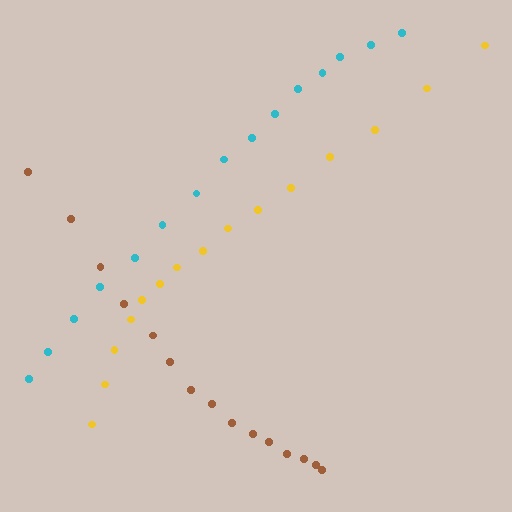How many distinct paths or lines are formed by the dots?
There are 3 distinct paths.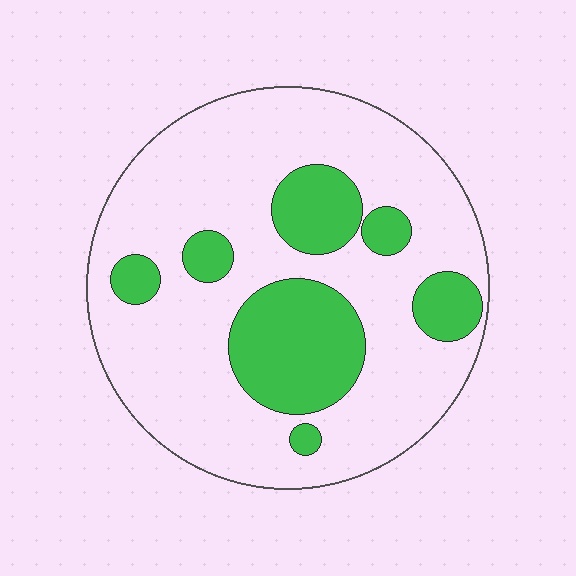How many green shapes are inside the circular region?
7.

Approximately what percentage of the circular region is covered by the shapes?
Approximately 25%.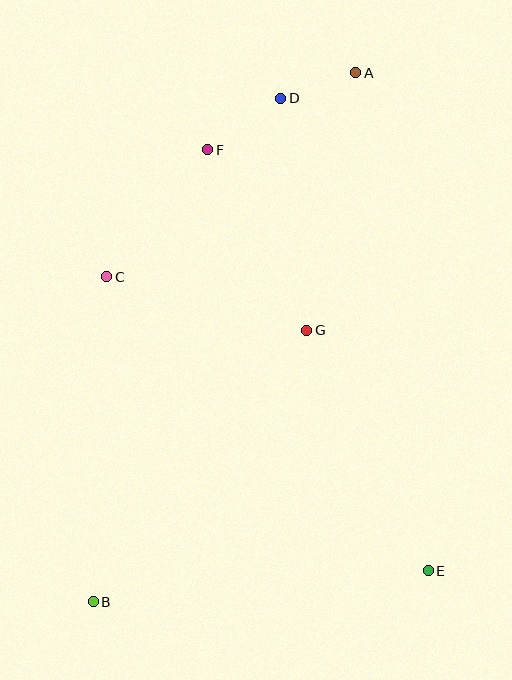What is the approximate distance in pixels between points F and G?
The distance between F and G is approximately 206 pixels.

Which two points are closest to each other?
Points A and D are closest to each other.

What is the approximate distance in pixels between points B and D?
The distance between B and D is approximately 538 pixels.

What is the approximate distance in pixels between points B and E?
The distance between B and E is approximately 337 pixels.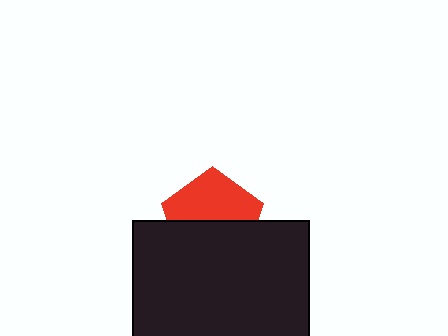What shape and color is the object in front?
The object in front is a black rectangle.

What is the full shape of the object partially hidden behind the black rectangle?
The partially hidden object is a red pentagon.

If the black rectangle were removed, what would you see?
You would see the complete red pentagon.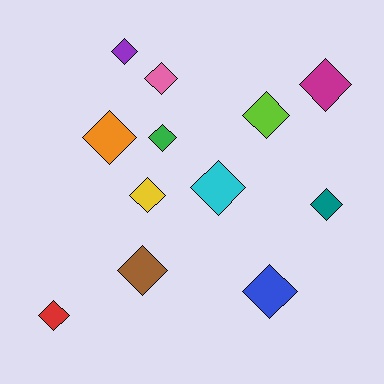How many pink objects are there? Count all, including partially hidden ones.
There is 1 pink object.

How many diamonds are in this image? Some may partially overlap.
There are 12 diamonds.